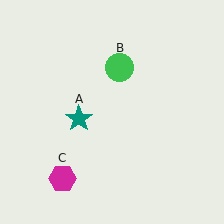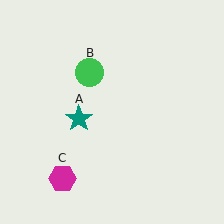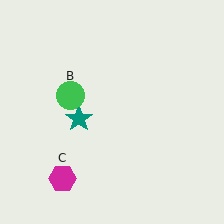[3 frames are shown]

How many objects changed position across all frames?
1 object changed position: green circle (object B).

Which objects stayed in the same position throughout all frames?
Teal star (object A) and magenta hexagon (object C) remained stationary.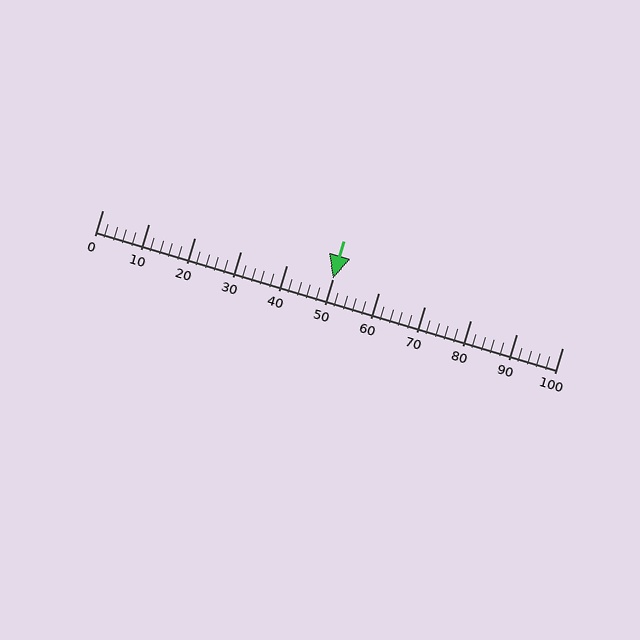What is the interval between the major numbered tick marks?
The major tick marks are spaced 10 units apart.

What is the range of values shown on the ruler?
The ruler shows values from 0 to 100.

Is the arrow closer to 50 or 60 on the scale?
The arrow is closer to 50.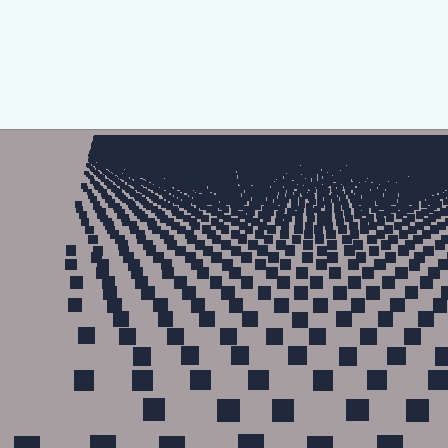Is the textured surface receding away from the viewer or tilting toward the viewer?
The surface is receding away from the viewer. Texture elements get smaller and denser toward the top.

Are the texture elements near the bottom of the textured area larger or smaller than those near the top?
Larger. Near the bottom, elements are closer to the viewer and appear at a bigger on-screen size.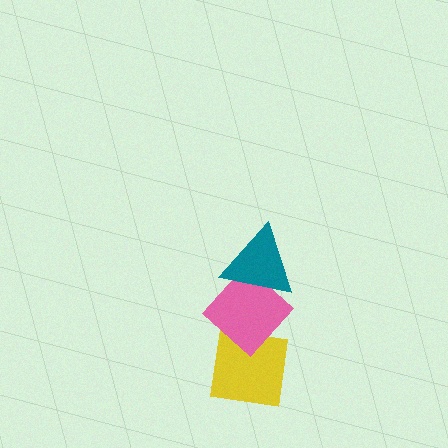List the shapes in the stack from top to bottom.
From top to bottom: the teal triangle, the pink diamond, the yellow square.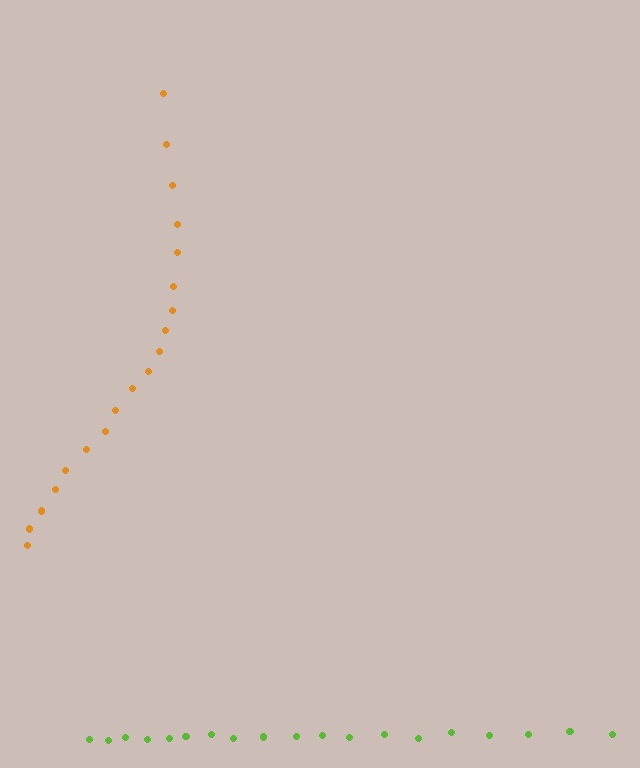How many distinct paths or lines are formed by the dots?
There are 2 distinct paths.